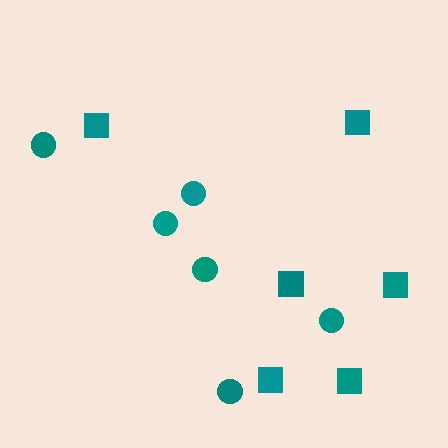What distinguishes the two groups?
There are 2 groups: one group of circles (6) and one group of squares (6).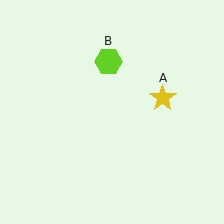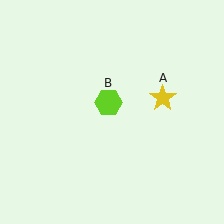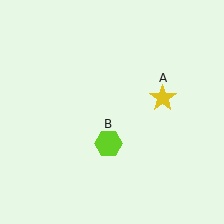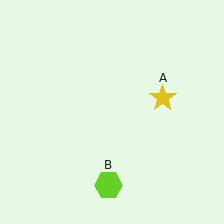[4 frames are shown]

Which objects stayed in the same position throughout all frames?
Yellow star (object A) remained stationary.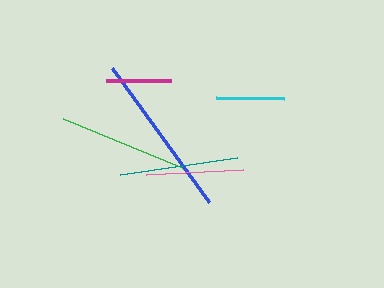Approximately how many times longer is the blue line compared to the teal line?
The blue line is approximately 1.4 times the length of the teal line.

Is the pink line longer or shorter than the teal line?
The teal line is longer than the pink line.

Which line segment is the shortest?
The magenta line is the shortest at approximately 65 pixels.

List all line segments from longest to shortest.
From longest to shortest: blue, green, teal, pink, cyan, magenta.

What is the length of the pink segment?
The pink segment is approximately 96 pixels long.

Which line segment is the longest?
The blue line is the longest at approximately 166 pixels.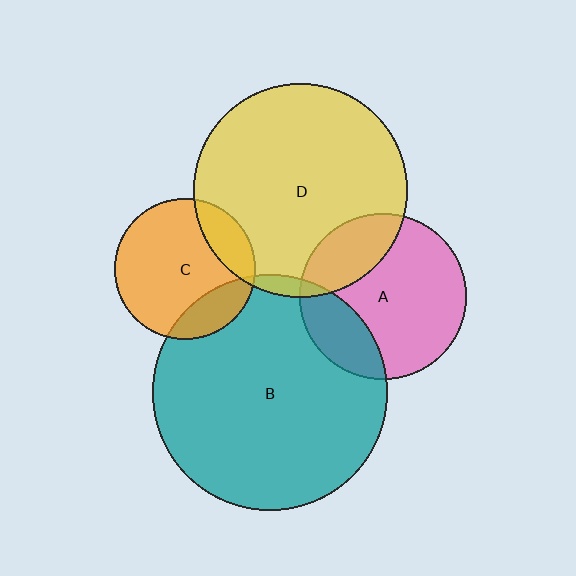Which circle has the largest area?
Circle B (teal).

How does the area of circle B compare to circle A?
Approximately 2.0 times.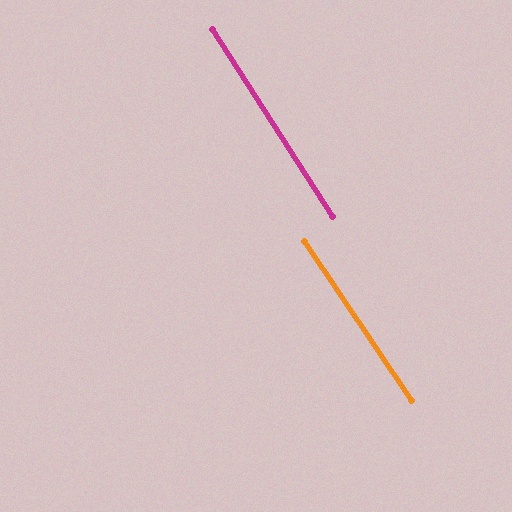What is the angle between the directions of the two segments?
Approximately 1 degree.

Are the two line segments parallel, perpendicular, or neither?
Parallel — their directions differ by only 1.1°.